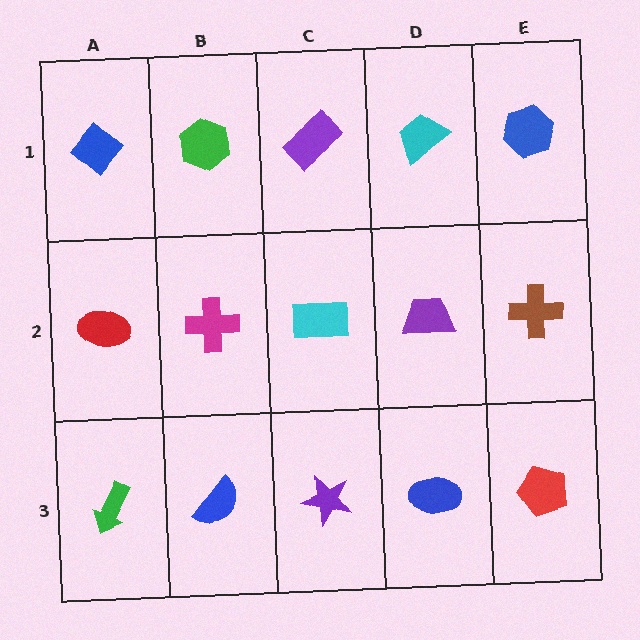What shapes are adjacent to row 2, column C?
A purple rectangle (row 1, column C), a purple star (row 3, column C), a magenta cross (row 2, column B), a purple trapezoid (row 2, column D).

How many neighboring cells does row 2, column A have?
3.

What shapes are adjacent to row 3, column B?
A magenta cross (row 2, column B), a green arrow (row 3, column A), a purple star (row 3, column C).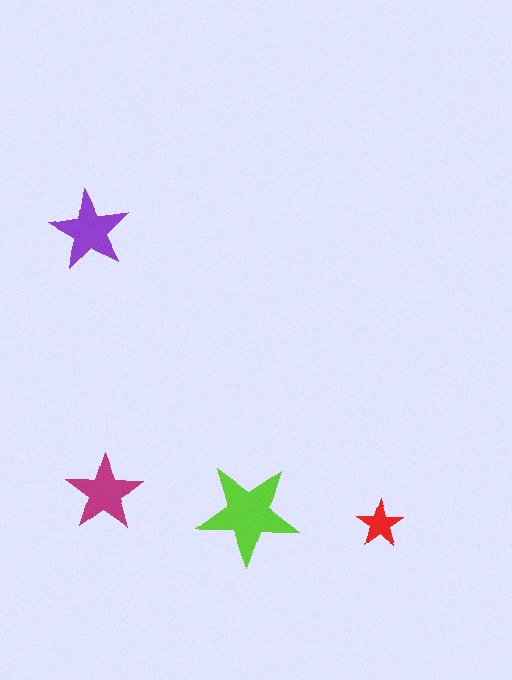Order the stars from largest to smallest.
the lime one, the purple one, the magenta one, the red one.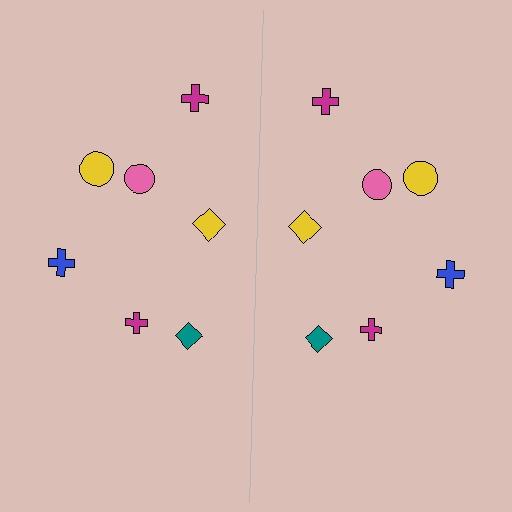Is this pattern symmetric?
Yes, this pattern has bilateral (reflection) symmetry.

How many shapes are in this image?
There are 14 shapes in this image.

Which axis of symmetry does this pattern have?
The pattern has a vertical axis of symmetry running through the center of the image.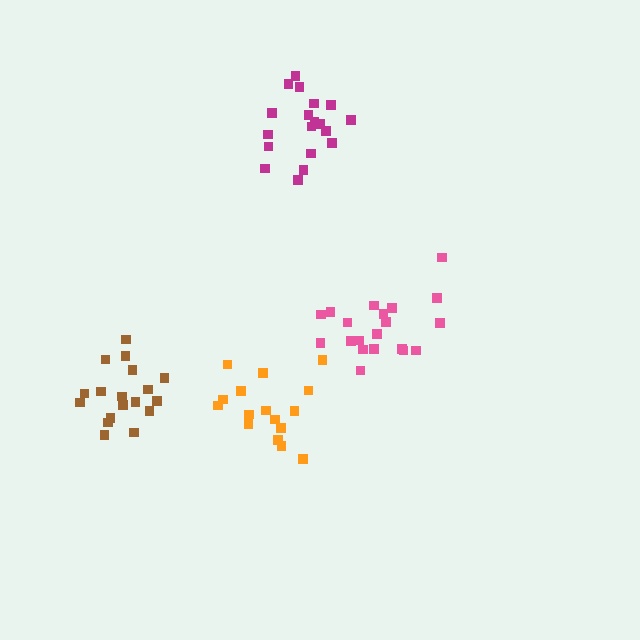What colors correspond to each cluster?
The clusters are colored: orange, pink, magenta, brown.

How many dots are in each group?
Group 1: 16 dots, Group 2: 20 dots, Group 3: 19 dots, Group 4: 18 dots (73 total).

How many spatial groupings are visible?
There are 4 spatial groupings.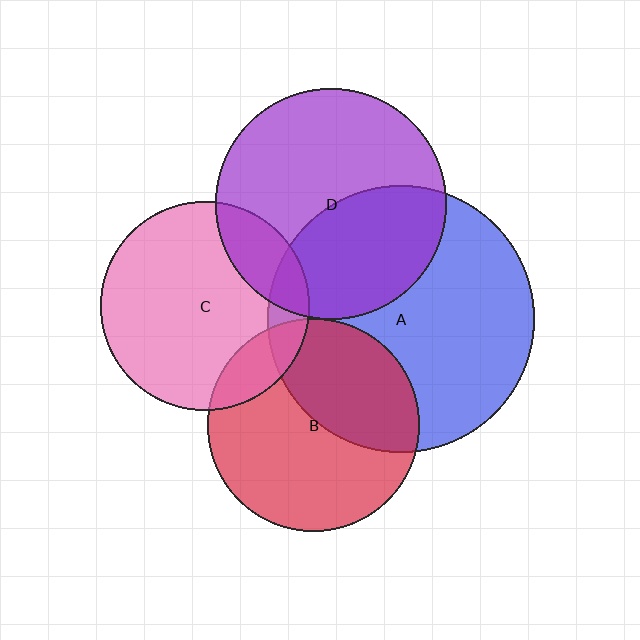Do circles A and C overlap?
Yes.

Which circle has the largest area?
Circle A (blue).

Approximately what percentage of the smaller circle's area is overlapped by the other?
Approximately 10%.